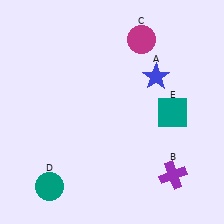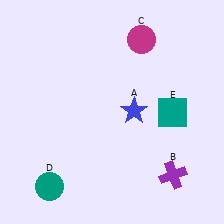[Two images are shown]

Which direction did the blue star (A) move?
The blue star (A) moved down.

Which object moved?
The blue star (A) moved down.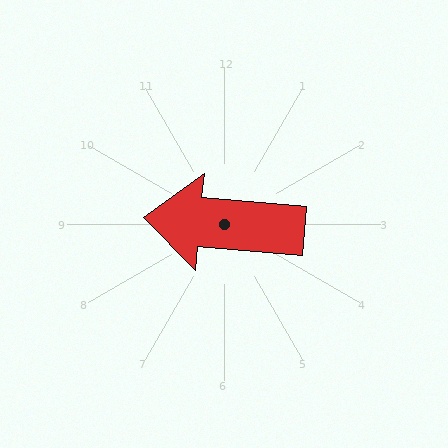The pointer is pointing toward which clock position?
Roughly 9 o'clock.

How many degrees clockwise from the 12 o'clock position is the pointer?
Approximately 275 degrees.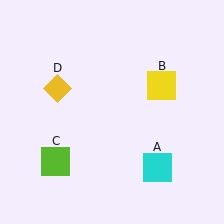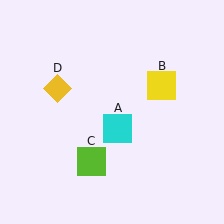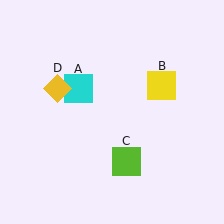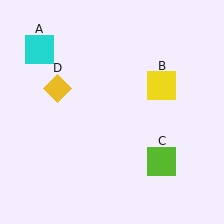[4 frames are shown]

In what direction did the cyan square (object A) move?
The cyan square (object A) moved up and to the left.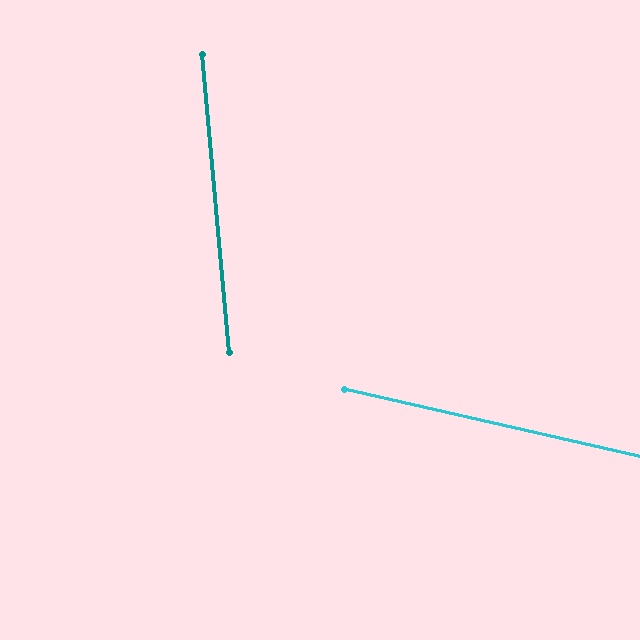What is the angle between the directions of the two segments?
Approximately 72 degrees.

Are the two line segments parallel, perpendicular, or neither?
Neither parallel nor perpendicular — they differ by about 72°.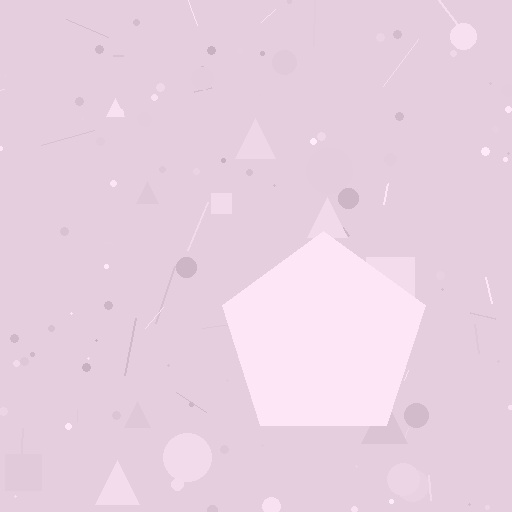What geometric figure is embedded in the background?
A pentagon is embedded in the background.